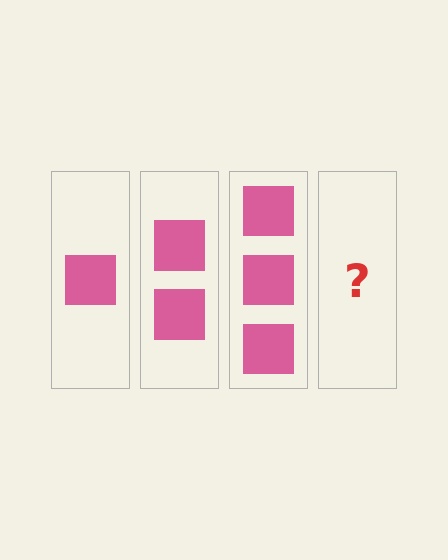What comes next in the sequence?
The next element should be 4 squares.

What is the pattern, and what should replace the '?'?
The pattern is that each step adds one more square. The '?' should be 4 squares.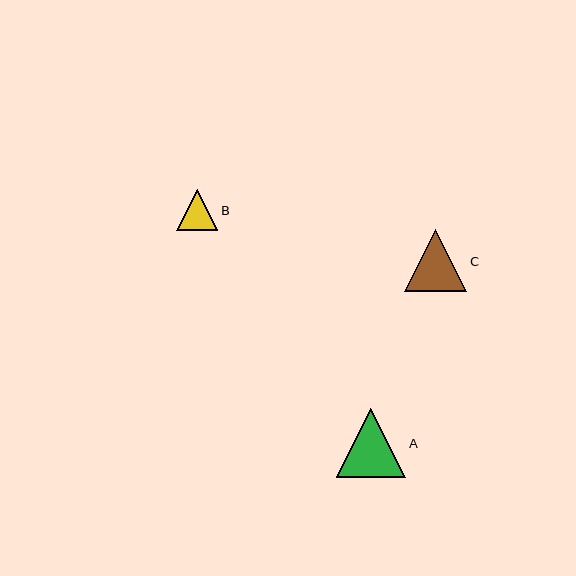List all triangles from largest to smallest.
From largest to smallest: A, C, B.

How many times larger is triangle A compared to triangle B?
Triangle A is approximately 1.7 times the size of triangle B.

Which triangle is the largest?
Triangle A is the largest with a size of approximately 69 pixels.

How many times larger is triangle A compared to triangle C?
Triangle A is approximately 1.1 times the size of triangle C.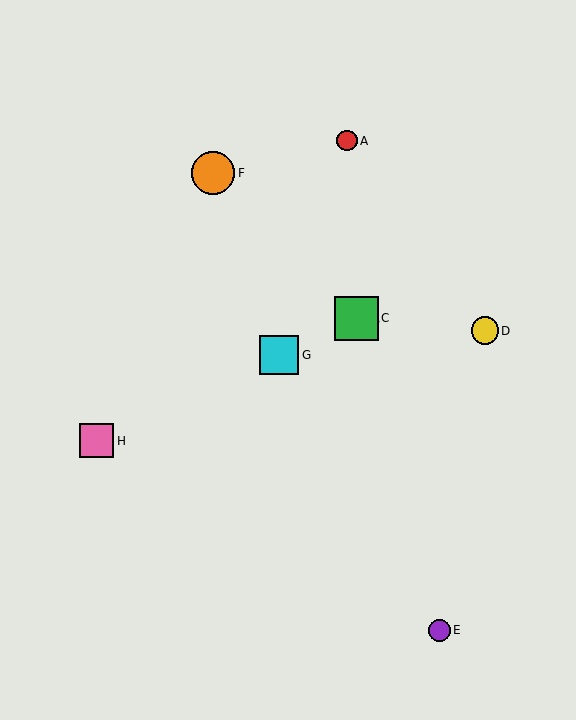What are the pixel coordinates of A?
Object A is at (347, 141).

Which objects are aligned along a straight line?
Objects B, C, G, H are aligned along a straight line.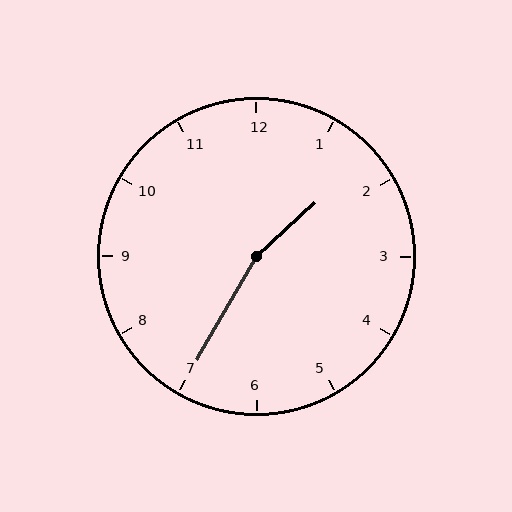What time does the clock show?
1:35.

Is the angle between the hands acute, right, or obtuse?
It is obtuse.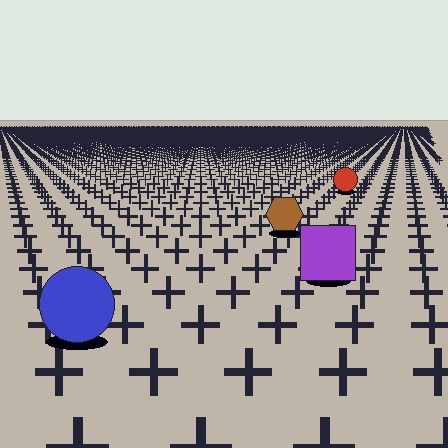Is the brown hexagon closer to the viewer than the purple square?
No. The purple square is closer — you can tell from the texture gradient: the ground texture is coarser near it.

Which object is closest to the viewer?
The blue circle is closest. The texture marks near it are larger and more spread out.